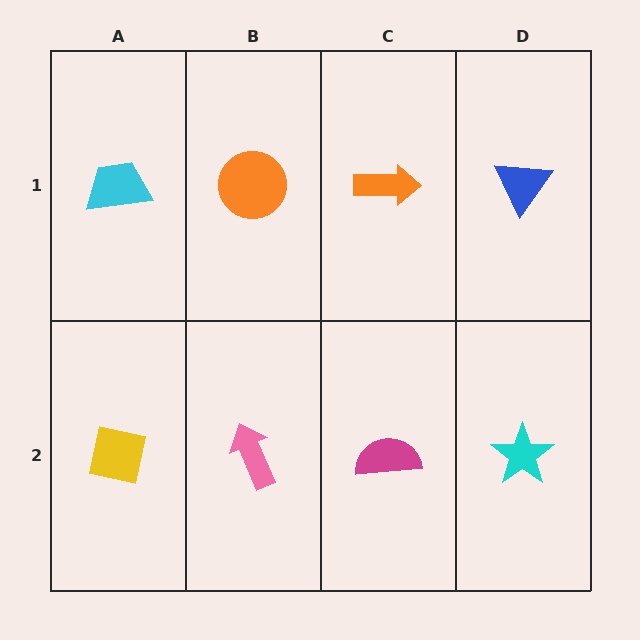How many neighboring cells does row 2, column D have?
2.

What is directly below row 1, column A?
A yellow square.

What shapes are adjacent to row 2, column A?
A cyan trapezoid (row 1, column A), a pink arrow (row 2, column B).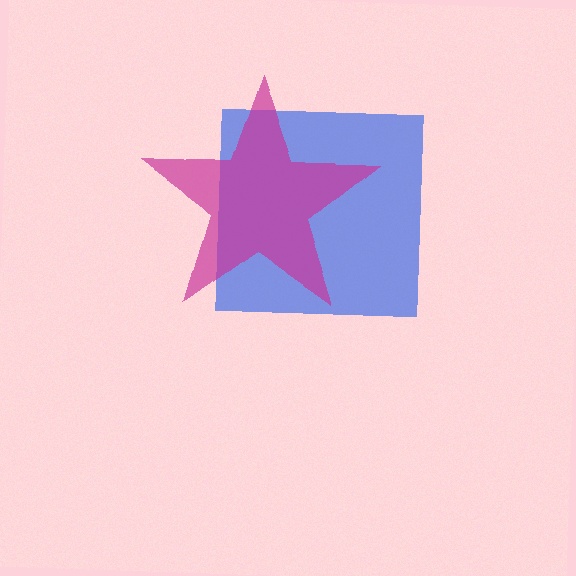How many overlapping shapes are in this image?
There are 2 overlapping shapes in the image.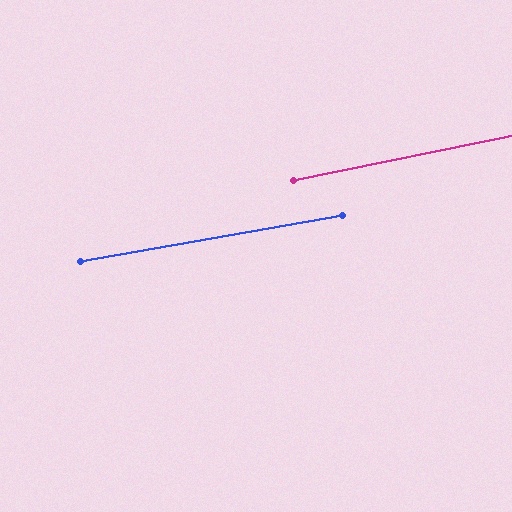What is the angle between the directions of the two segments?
Approximately 2 degrees.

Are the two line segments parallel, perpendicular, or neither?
Parallel — their directions differ by only 1.7°.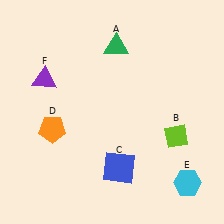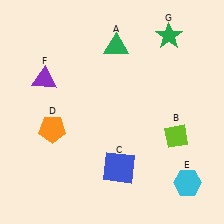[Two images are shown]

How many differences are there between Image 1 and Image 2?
There is 1 difference between the two images.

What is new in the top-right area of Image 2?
A green star (G) was added in the top-right area of Image 2.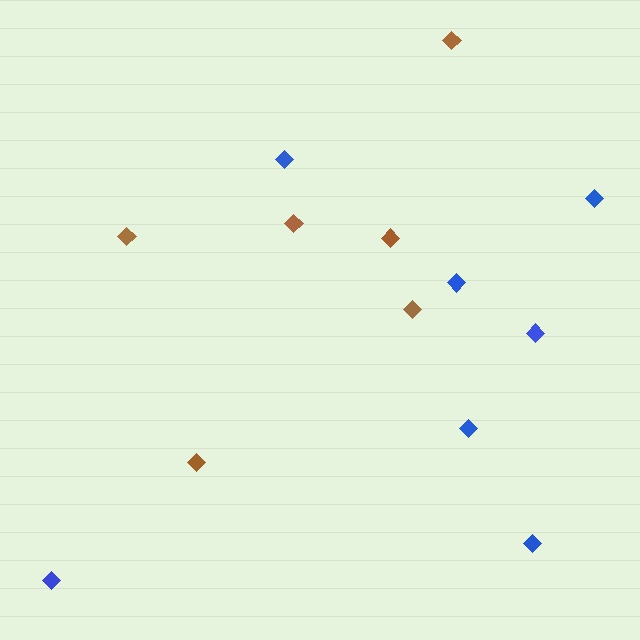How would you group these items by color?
There are 2 groups: one group of brown diamonds (6) and one group of blue diamonds (7).